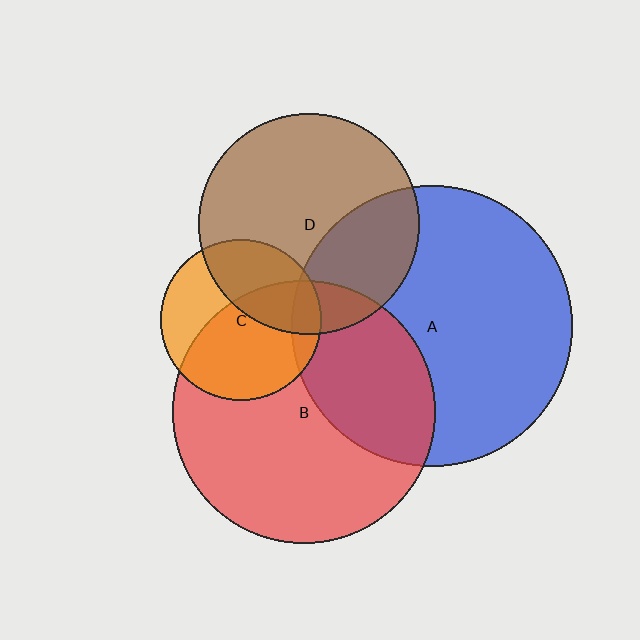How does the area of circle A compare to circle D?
Approximately 1.6 times.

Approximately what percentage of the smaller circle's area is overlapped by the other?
Approximately 35%.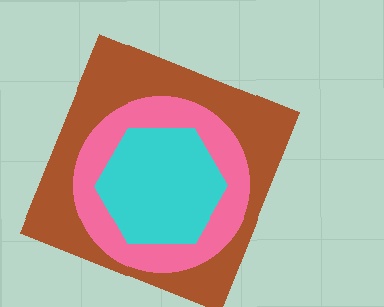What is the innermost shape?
The cyan hexagon.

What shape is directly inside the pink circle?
The cyan hexagon.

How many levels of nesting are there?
3.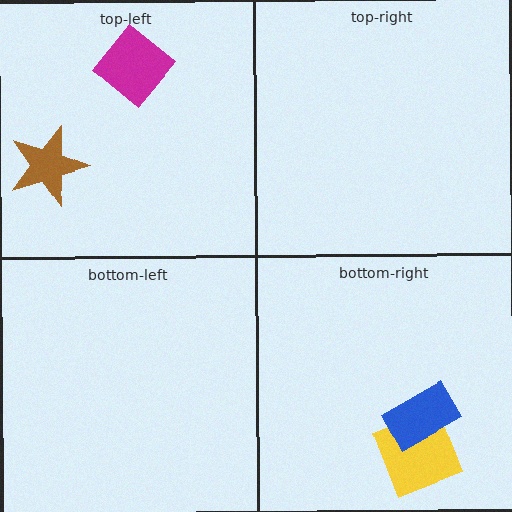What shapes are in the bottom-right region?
The yellow square, the blue rectangle.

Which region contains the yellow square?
The bottom-right region.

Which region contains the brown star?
The top-left region.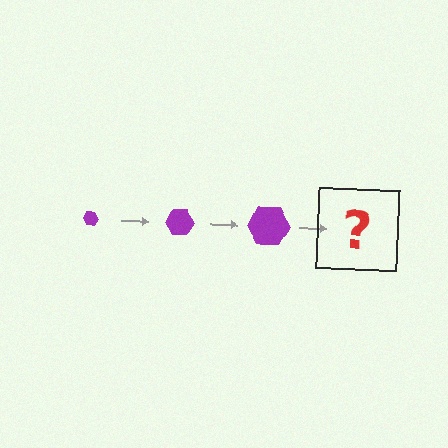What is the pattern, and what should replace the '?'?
The pattern is that the hexagon gets progressively larger each step. The '?' should be a purple hexagon, larger than the previous one.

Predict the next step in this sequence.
The next step is a purple hexagon, larger than the previous one.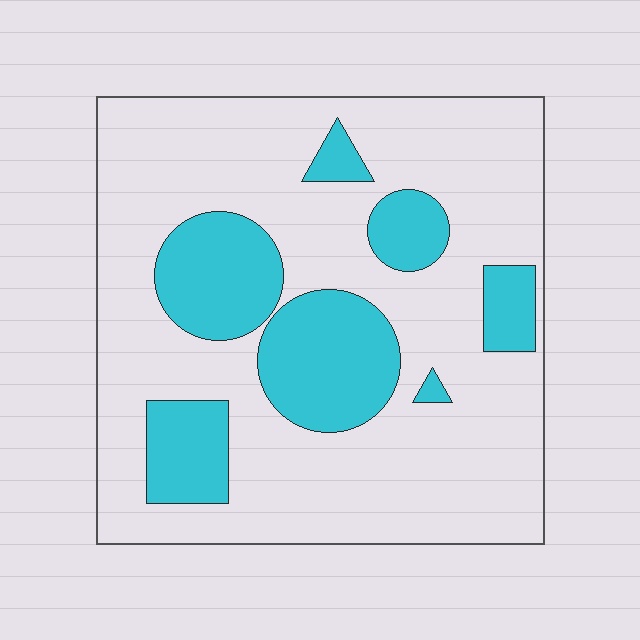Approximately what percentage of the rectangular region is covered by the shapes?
Approximately 25%.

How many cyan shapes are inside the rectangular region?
7.